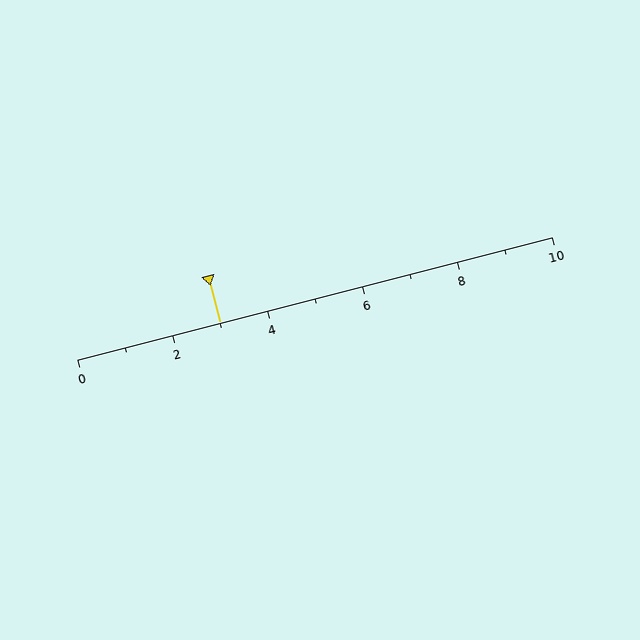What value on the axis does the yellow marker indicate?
The marker indicates approximately 3.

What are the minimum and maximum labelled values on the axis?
The axis runs from 0 to 10.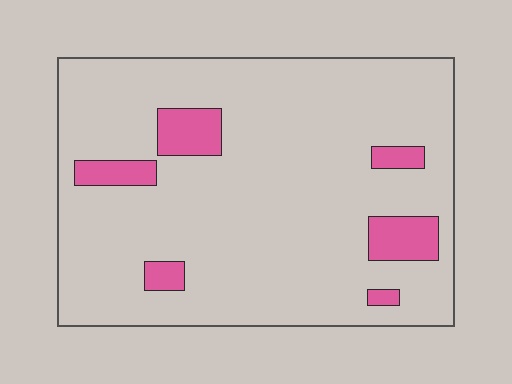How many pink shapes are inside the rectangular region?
6.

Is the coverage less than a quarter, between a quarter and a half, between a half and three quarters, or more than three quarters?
Less than a quarter.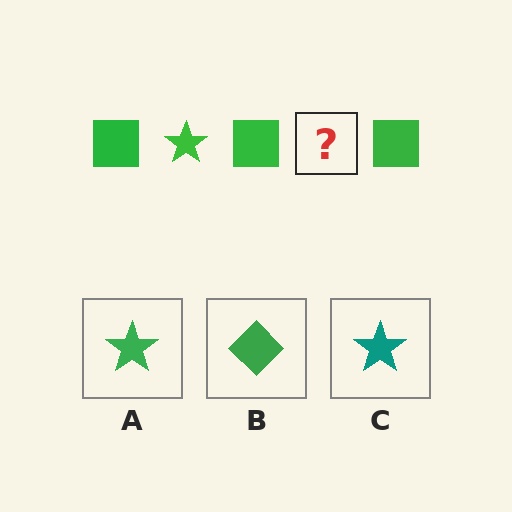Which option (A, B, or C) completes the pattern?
A.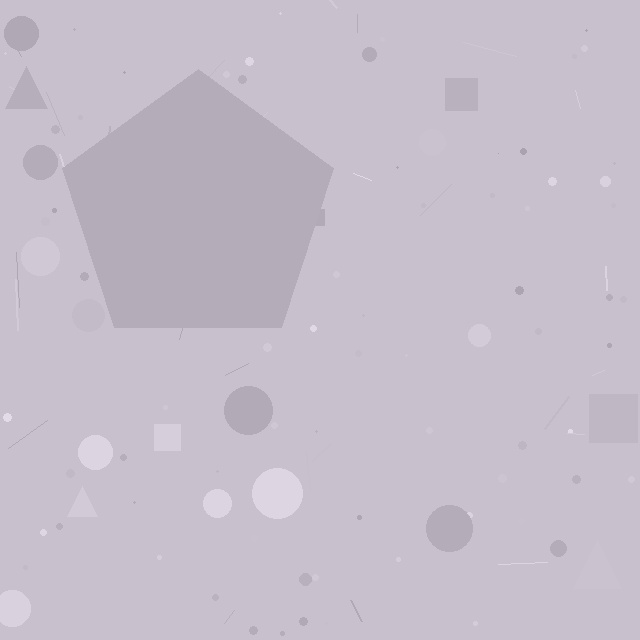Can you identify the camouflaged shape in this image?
The camouflaged shape is a pentagon.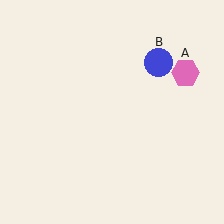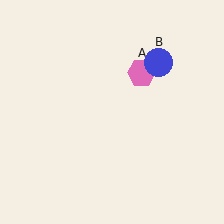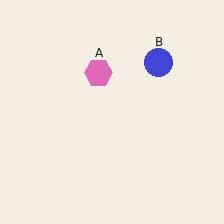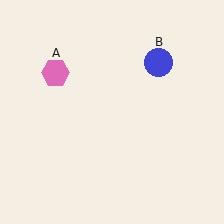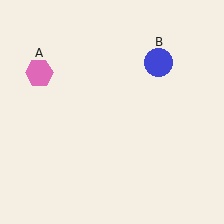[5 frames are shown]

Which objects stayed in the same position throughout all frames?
Blue circle (object B) remained stationary.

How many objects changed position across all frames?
1 object changed position: pink hexagon (object A).